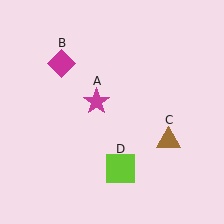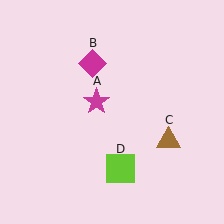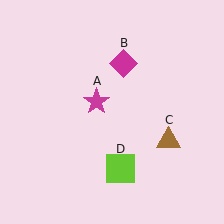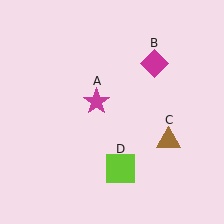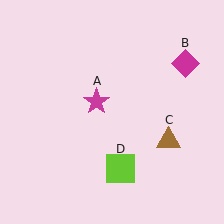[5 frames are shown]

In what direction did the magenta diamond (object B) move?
The magenta diamond (object B) moved right.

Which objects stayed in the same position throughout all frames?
Magenta star (object A) and brown triangle (object C) and lime square (object D) remained stationary.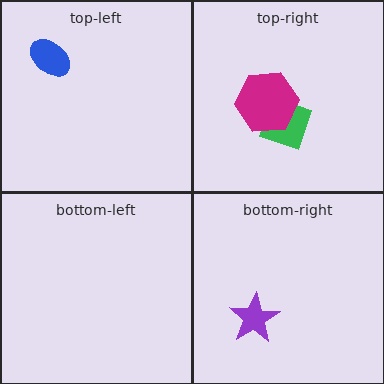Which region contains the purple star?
The bottom-right region.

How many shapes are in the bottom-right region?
1.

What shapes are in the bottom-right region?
The purple star.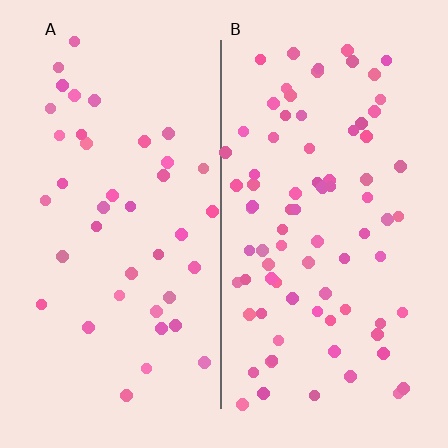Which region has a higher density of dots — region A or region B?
B (the right).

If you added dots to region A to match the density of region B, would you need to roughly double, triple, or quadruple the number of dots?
Approximately double.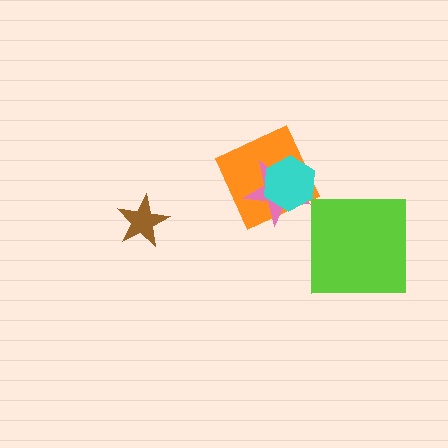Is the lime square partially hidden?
No, no other shape covers it.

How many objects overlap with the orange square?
2 objects overlap with the orange square.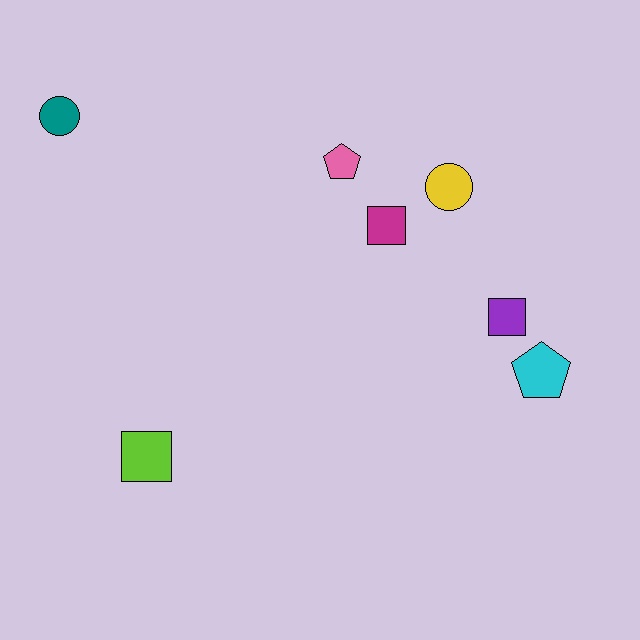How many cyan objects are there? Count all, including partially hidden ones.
There is 1 cyan object.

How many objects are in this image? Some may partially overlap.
There are 7 objects.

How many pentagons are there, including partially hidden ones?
There are 2 pentagons.